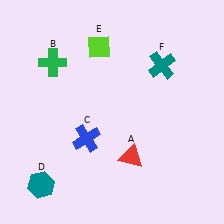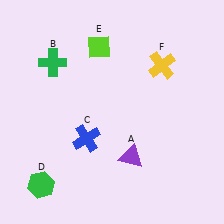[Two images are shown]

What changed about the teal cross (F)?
In Image 1, F is teal. In Image 2, it changed to yellow.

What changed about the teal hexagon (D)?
In Image 1, D is teal. In Image 2, it changed to green.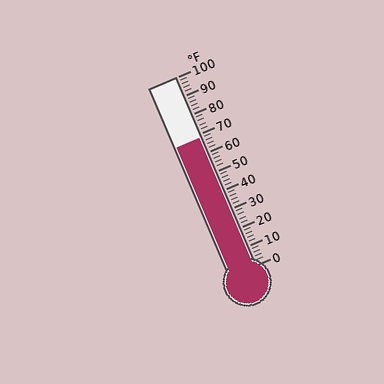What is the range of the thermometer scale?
The thermometer scale ranges from 0°F to 100°F.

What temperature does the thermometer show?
The thermometer shows approximately 68°F.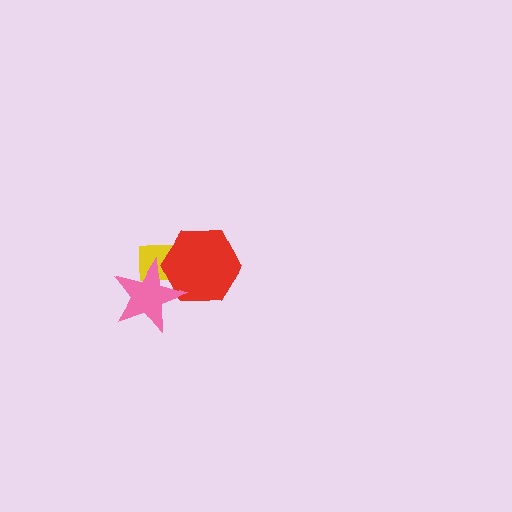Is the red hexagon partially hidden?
Yes, it is partially covered by another shape.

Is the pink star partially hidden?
No, no other shape covers it.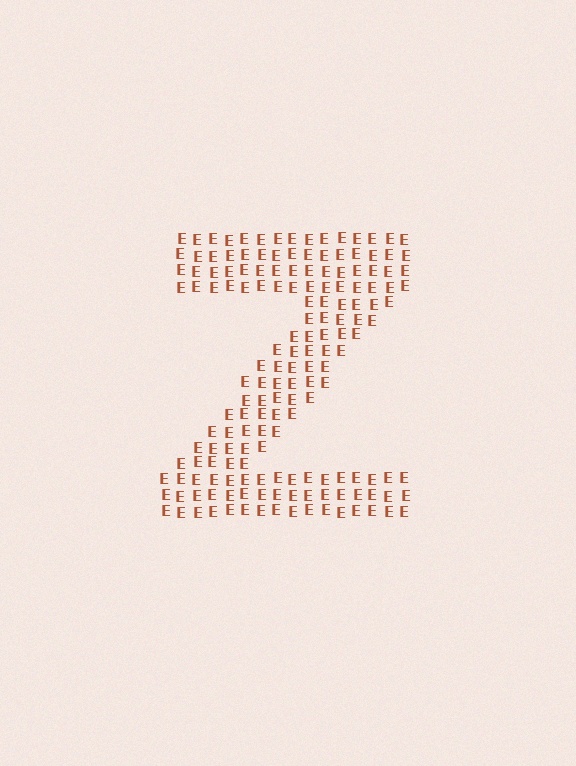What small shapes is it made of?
It is made of small letter E's.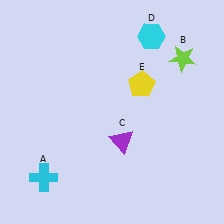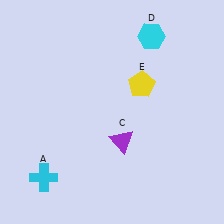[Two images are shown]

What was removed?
The lime star (B) was removed in Image 2.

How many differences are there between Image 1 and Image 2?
There is 1 difference between the two images.